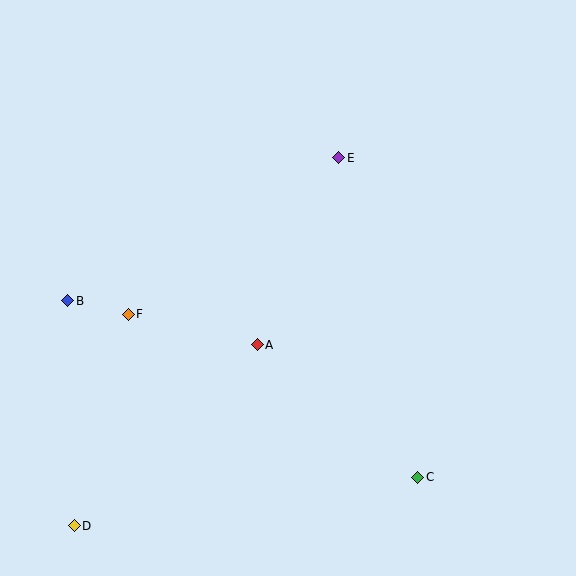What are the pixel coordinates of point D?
Point D is at (74, 526).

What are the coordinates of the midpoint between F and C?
The midpoint between F and C is at (273, 396).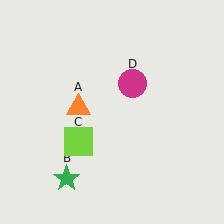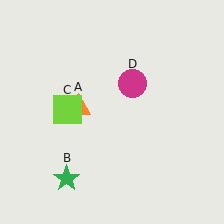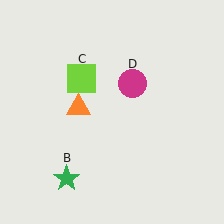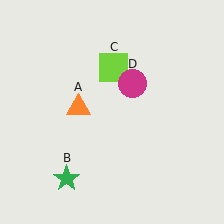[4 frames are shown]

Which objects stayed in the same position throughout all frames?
Orange triangle (object A) and green star (object B) and magenta circle (object D) remained stationary.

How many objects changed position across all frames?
1 object changed position: lime square (object C).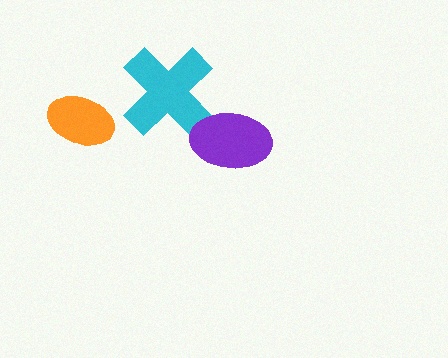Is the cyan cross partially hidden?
Yes, it is partially covered by another shape.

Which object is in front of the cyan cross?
The purple ellipse is in front of the cyan cross.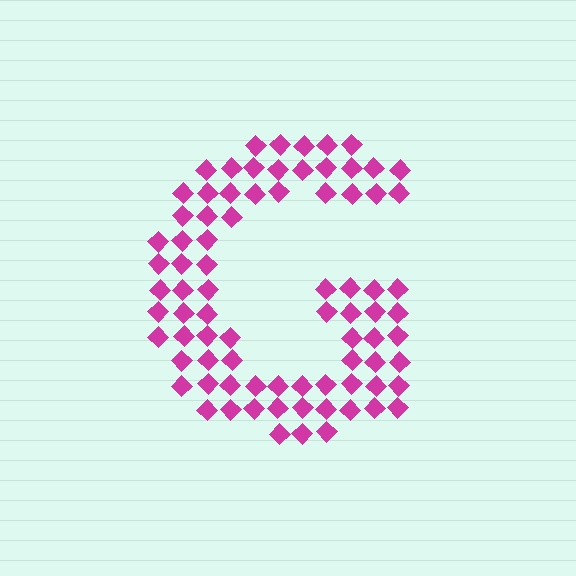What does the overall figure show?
The overall figure shows the letter G.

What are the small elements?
The small elements are diamonds.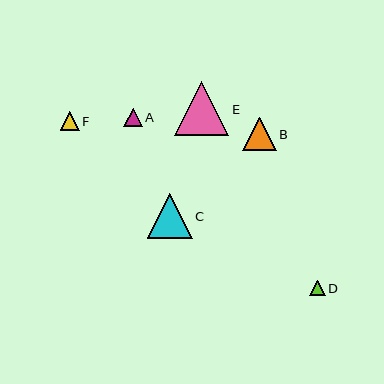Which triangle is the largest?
Triangle E is the largest with a size of approximately 54 pixels.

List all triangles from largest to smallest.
From largest to smallest: E, C, B, F, A, D.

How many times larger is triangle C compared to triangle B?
Triangle C is approximately 1.3 times the size of triangle B.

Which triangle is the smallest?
Triangle D is the smallest with a size of approximately 15 pixels.